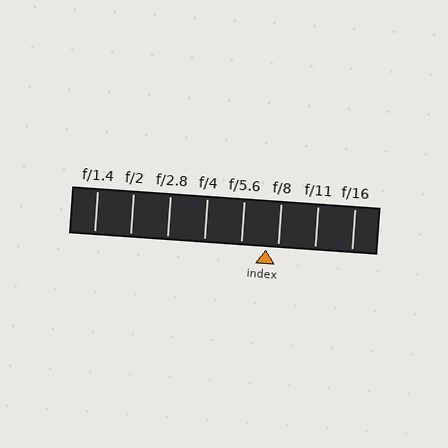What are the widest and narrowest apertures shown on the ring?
The widest aperture shown is f/1.4 and the narrowest is f/16.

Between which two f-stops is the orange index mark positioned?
The index mark is between f/5.6 and f/8.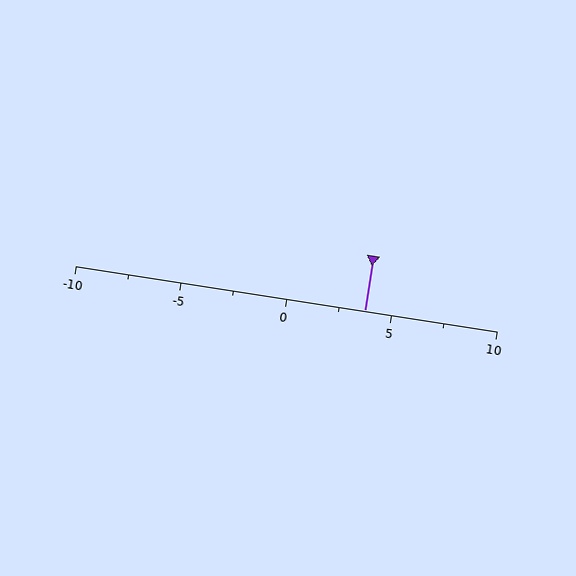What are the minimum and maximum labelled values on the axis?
The axis runs from -10 to 10.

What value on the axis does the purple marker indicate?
The marker indicates approximately 3.8.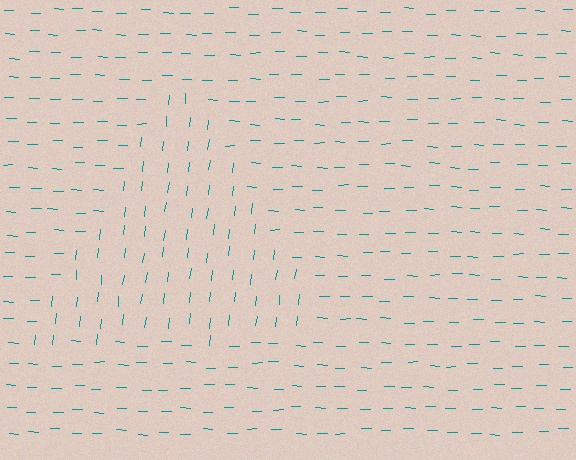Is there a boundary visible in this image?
Yes, there is a texture boundary formed by a change in line orientation.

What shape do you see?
I see a triangle.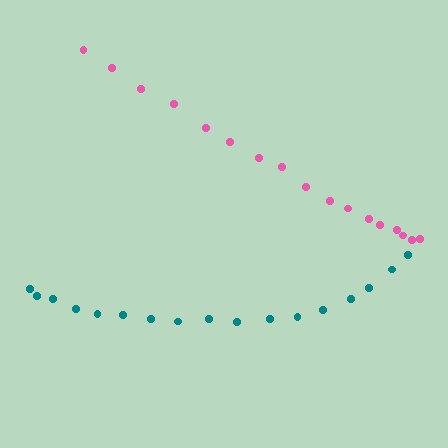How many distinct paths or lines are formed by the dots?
There are 2 distinct paths.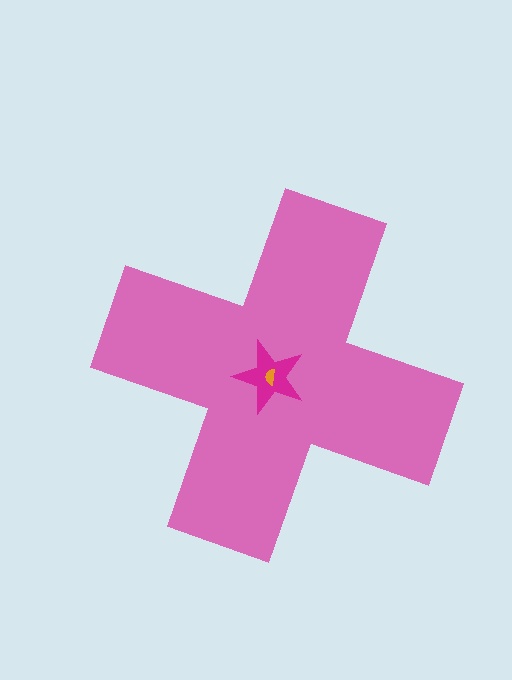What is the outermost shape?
The pink cross.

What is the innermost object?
The orange semicircle.